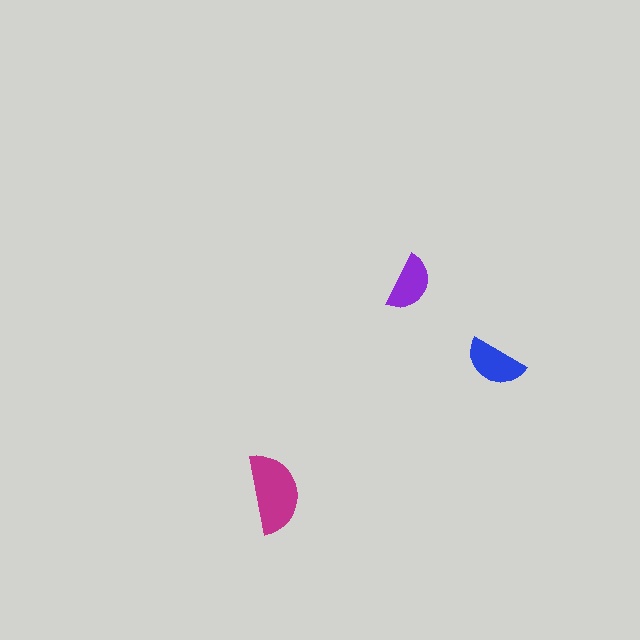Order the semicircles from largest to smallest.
the magenta one, the blue one, the purple one.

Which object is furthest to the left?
The magenta semicircle is leftmost.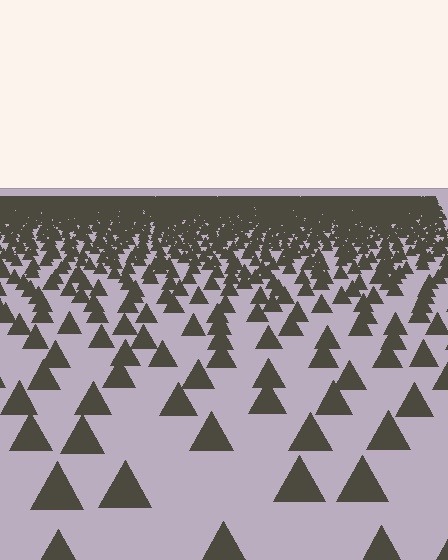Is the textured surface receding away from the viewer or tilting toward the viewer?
The surface is receding away from the viewer. Texture elements get smaller and denser toward the top.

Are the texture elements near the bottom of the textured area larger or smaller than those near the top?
Larger. Near the bottom, elements are closer to the viewer and appear at a bigger on-screen size.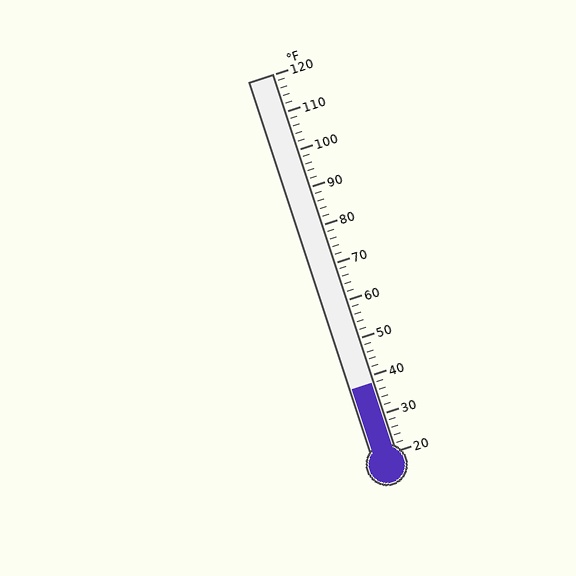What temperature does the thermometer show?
The thermometer shows approximately 38°F.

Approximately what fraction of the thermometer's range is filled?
The thermometer is filled to approximately 20% of its range.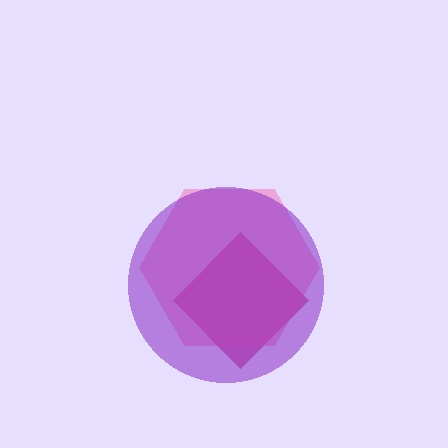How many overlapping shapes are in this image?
There are 3 overlapping shapes in the image.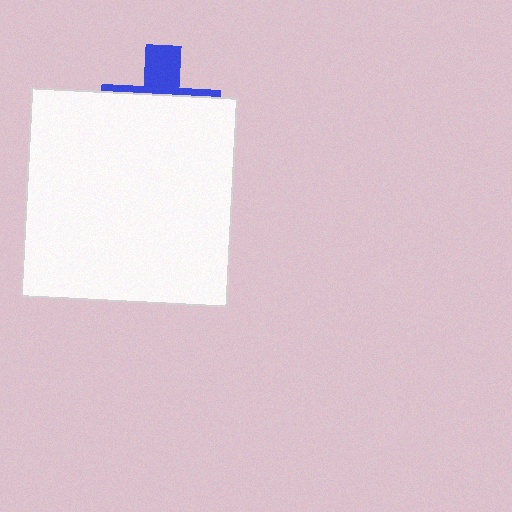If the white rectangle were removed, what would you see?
You would see the complete blue cross.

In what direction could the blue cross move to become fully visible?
The blue cross could move up. That would shift it out from behind the white rectangle entirely.